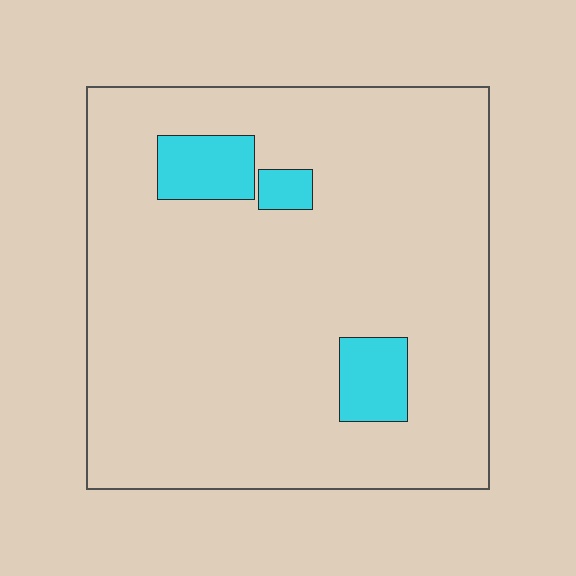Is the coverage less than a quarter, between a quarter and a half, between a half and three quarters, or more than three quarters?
Less than a quarter.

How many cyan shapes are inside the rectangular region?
3.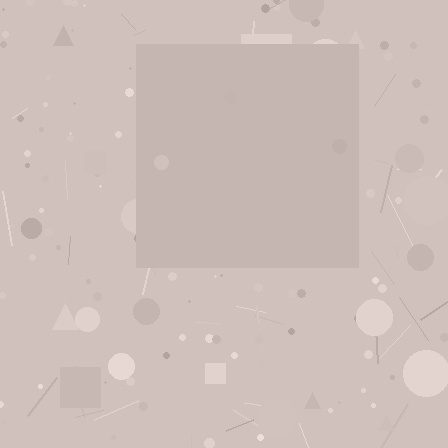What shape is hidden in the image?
A square is hidden in the image.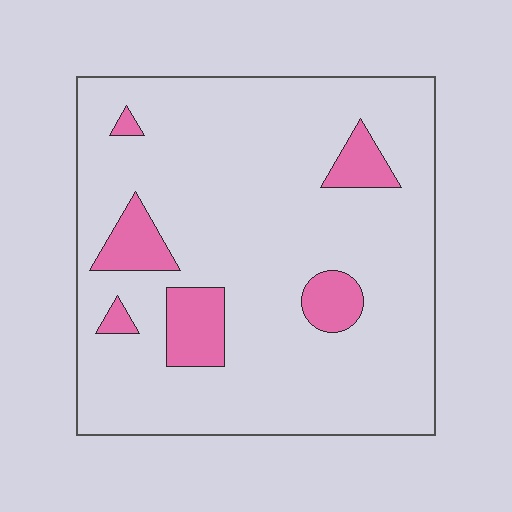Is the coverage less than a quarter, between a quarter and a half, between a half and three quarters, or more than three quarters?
Less than a quarter.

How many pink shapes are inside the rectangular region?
6.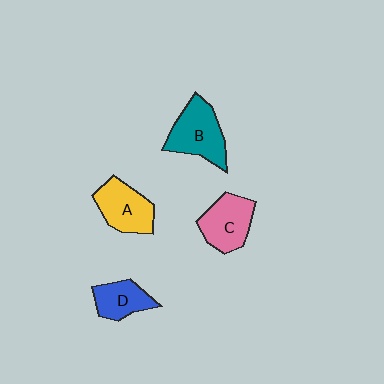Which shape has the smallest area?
Shape D (blue).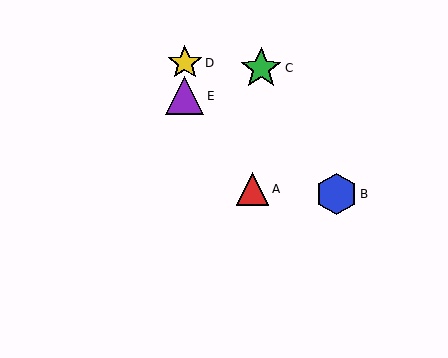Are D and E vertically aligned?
Yes, both are at x≈185.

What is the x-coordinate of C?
Object C is at x≈261.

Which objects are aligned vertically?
Objects D, E are aligned vertically.